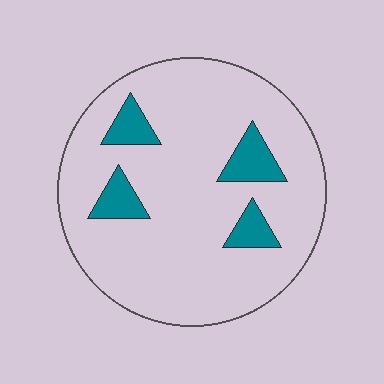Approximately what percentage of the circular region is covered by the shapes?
Approximately 15%.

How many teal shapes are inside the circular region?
4.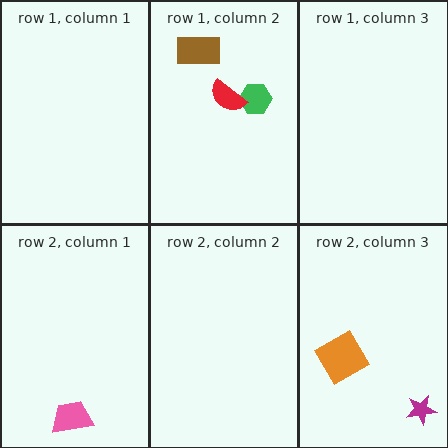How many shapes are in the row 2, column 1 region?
1.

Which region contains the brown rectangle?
The row 1, column 2 region.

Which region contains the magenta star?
The row 2, column 3 region.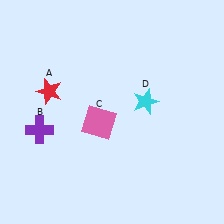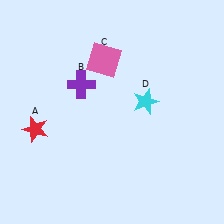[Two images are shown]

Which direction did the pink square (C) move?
The pink square (C) moved up.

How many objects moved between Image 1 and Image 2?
3 objects moved between the two images.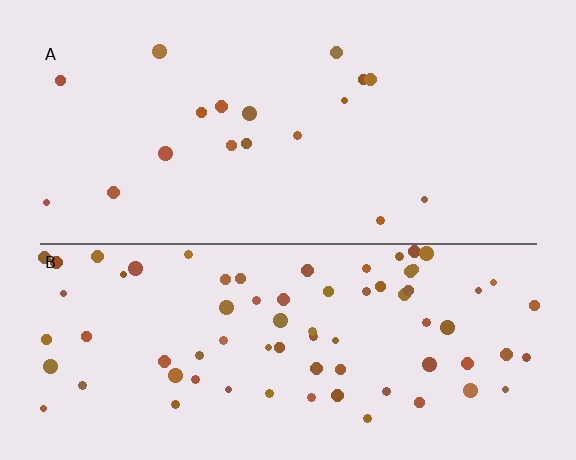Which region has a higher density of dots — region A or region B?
B (the bottom).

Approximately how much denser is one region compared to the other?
Approximately 4.1× — region B over region A.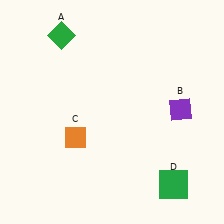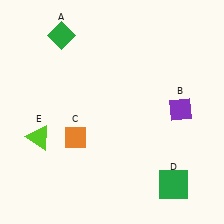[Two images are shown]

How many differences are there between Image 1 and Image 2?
There is 1 difference between the two images.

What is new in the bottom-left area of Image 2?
A lime triangle (E) was added in the bottom-left area of Image 2.